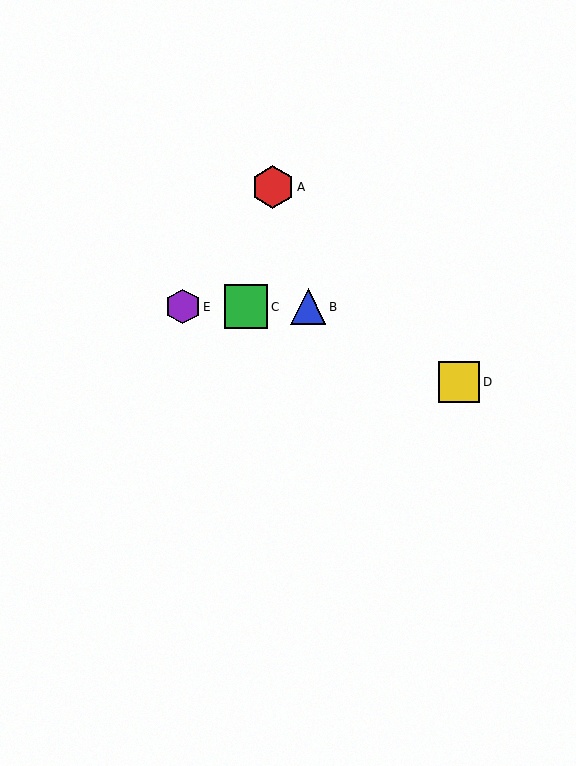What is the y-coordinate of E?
Object E is at y≈307.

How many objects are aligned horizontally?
3 objects (B, C, E) are aligned horizontally.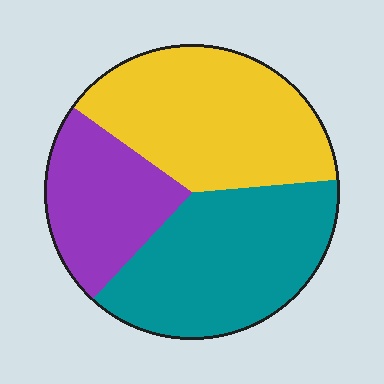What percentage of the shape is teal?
Teal takes up between a third and a half of the shape.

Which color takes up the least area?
Purple, at roughly 25%.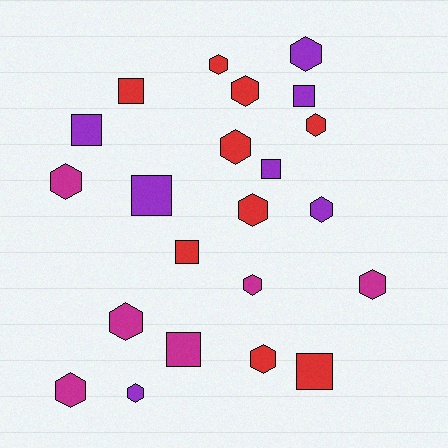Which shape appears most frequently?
Hexagon, with 14 objects.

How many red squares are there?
There are 3 red squares.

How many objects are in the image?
There are 22 objects.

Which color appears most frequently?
Red, with 9 objects.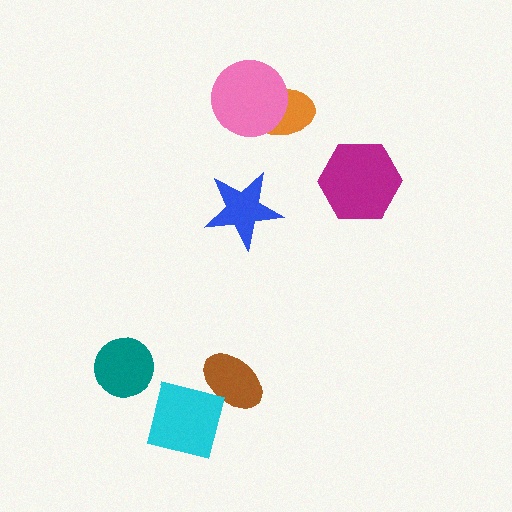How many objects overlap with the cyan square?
0 objects overlap with the cyan square.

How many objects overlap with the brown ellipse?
0 objects overlap with the brown ellipse.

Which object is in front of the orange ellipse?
The pink circle is in front of the orange ellipse.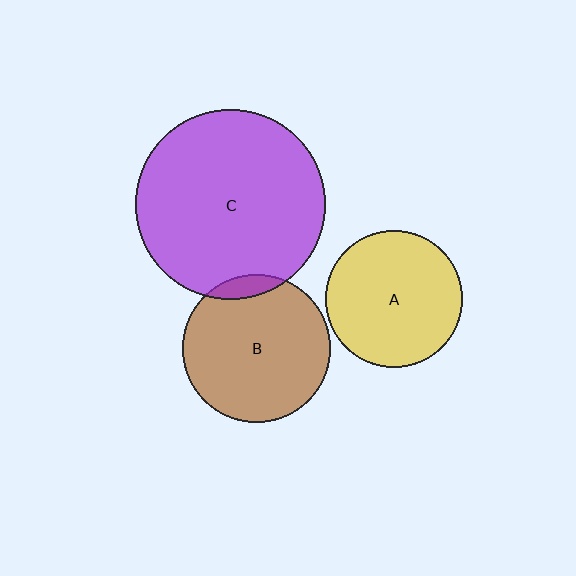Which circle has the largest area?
Circle C (purple).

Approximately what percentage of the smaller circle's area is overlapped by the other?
Approximately 10%.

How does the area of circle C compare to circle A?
Approximately 1.9 times.